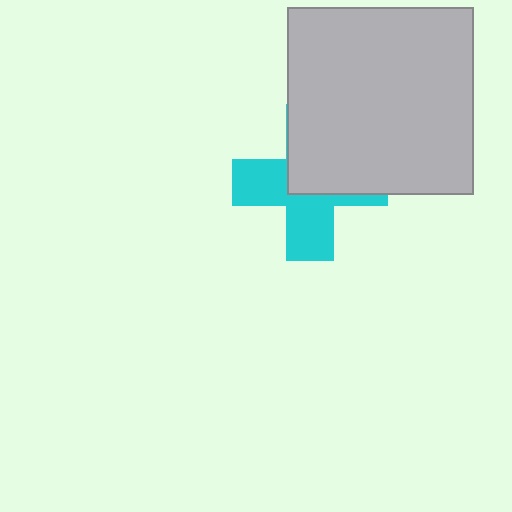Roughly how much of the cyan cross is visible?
About half of it is visible (roughly 51%).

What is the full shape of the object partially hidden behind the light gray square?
The partially hidden object is a cyan cross.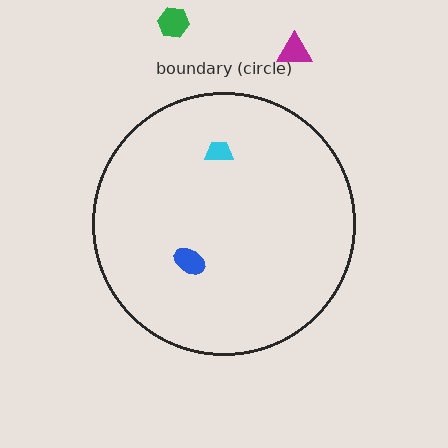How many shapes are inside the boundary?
2 inside, 2 outside.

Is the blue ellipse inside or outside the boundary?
Inside.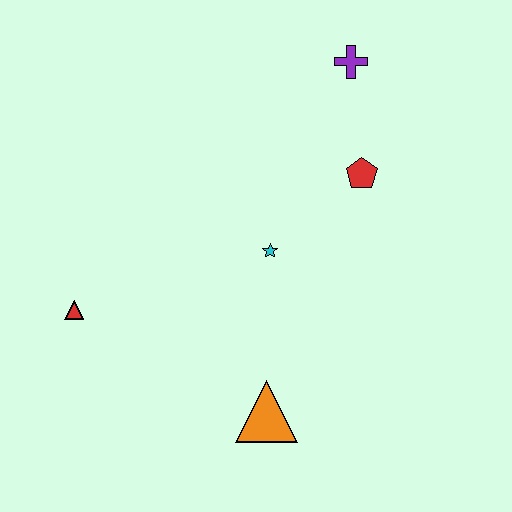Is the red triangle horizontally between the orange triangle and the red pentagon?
No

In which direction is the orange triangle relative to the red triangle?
The orange triangle is to the right of the red triangle.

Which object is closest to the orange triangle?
The cyan star is closest to the orange triangle.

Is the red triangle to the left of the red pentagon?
Yes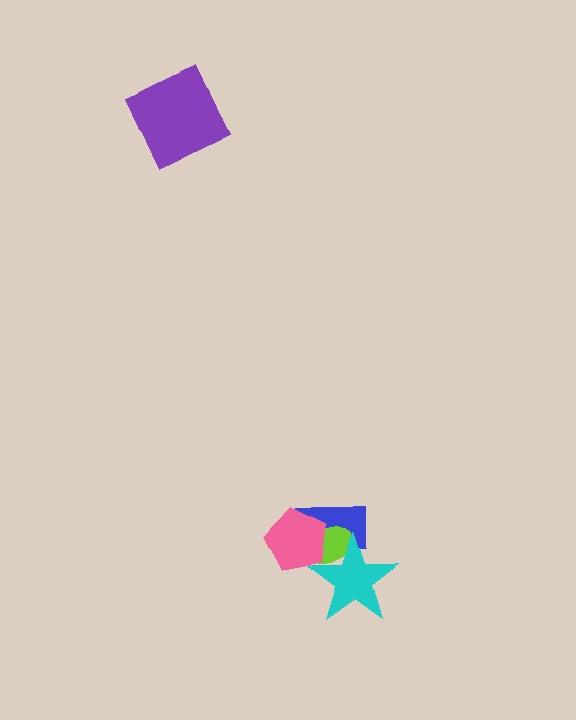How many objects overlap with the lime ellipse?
3 objects overlap with the lime ellipse.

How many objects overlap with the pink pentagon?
3 objects overlap with the pink pentagon.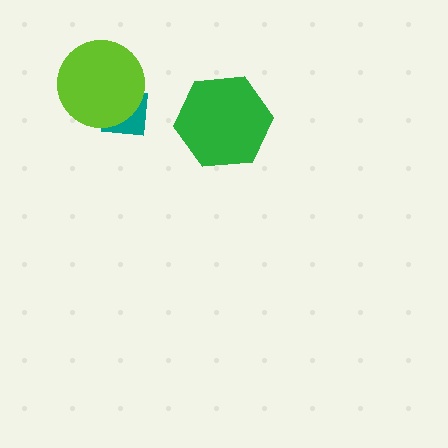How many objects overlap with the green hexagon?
0 objects overlap with the green hexagon.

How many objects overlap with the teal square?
1 object overlaps with the teal square.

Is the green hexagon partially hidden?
No, no other shape covers it.